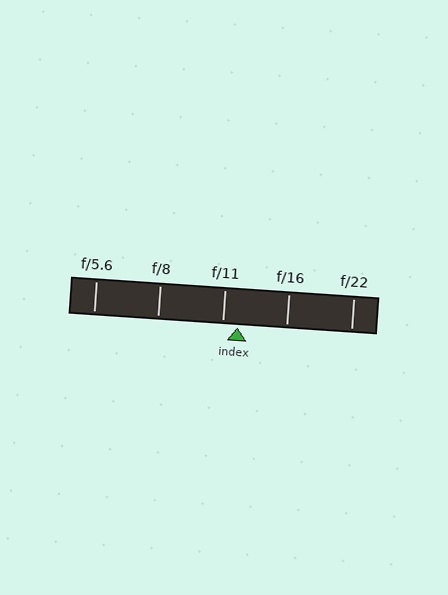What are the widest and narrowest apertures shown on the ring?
The widest aperture shown is f/5.6 and the narrowest is f/22.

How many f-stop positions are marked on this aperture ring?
There are 5 f-stop positions marked.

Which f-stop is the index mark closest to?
The index mark is closest to f/11.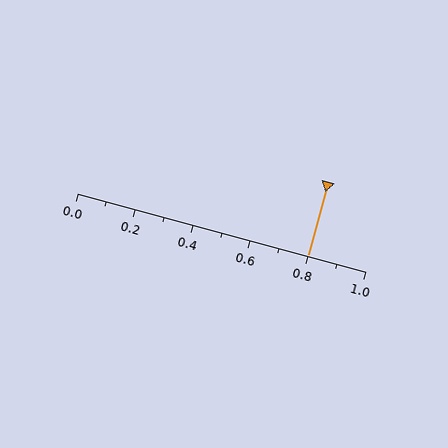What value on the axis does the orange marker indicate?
The marker indicates approximately 0.8.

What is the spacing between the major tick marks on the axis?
The major ticks are spaced 0.2 apart.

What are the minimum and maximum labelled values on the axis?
The axis runs from 0.0 to 1.0.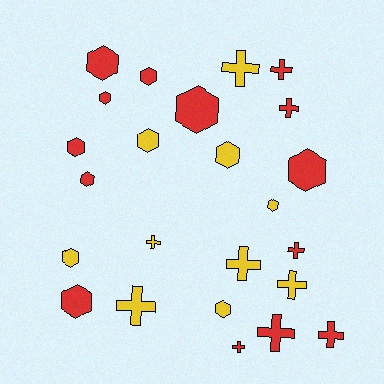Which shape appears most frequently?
Hexagon, with 13 objects.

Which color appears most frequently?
Red, with 14 objects.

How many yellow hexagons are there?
There are 5 yellow hexagons.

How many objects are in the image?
There are 24 objects.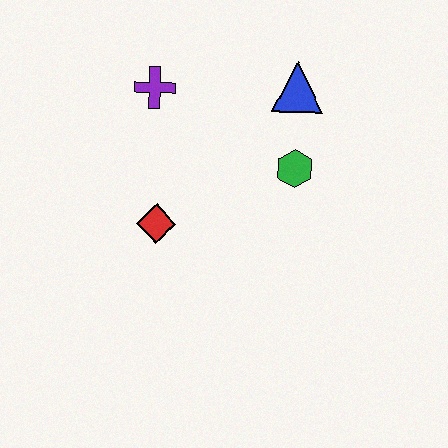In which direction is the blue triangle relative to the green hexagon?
The blue triangle is above the green hexagon.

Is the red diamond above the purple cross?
No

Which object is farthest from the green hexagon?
The purple cross is farthest from the green hexagon.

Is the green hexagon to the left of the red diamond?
No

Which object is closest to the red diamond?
The purple cross is closest to the red diamond.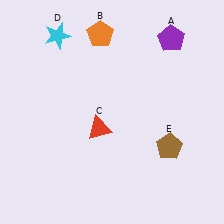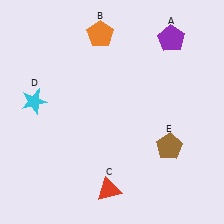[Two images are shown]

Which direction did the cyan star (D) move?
The cyan star (D) moved down.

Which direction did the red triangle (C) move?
The red triangle (C) moved down.